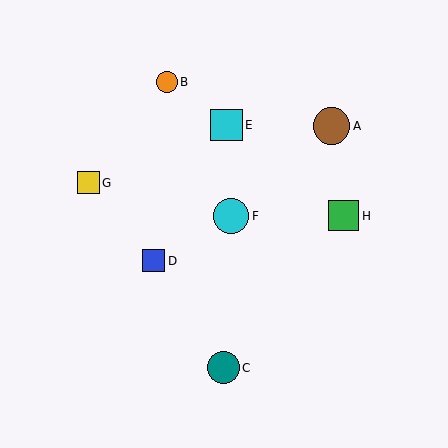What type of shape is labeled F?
Shape F is a cyan circle.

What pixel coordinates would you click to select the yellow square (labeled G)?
Click at (88, 183) to select the yellow square G.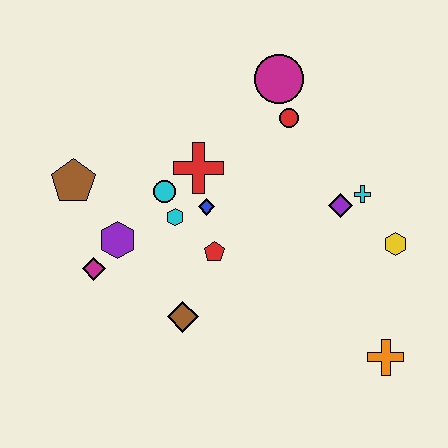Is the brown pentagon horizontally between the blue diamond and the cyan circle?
No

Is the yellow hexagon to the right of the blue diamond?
Yes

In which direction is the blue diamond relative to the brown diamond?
The blue diamond is above the brown diamond.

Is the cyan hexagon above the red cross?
No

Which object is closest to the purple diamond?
The cyan cross is closest to the purple diamond.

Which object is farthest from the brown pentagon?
The orange cross is farthest from the brown pentagon.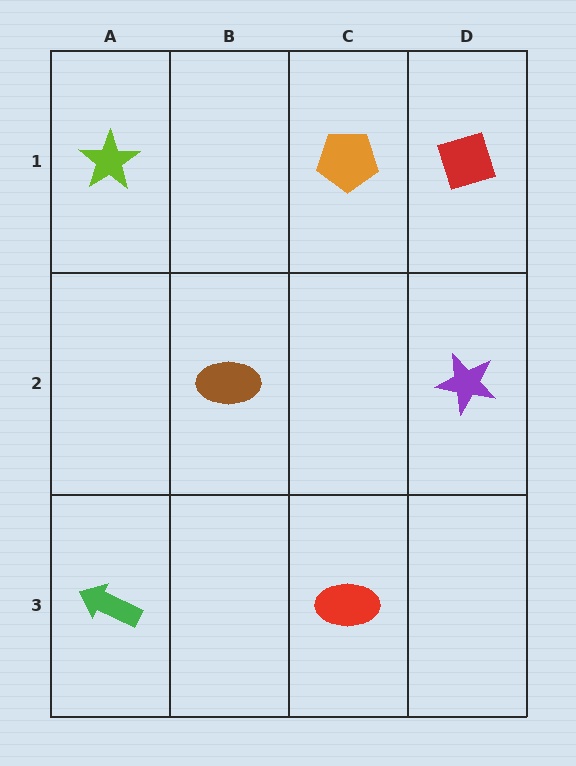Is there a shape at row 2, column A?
No, that cell is empty.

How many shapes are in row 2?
2 shapes.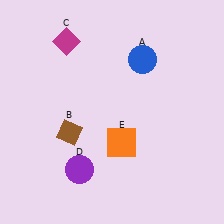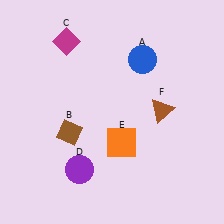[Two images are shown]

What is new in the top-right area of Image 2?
A brown triangle (F) was added in the top-right area of Image 2.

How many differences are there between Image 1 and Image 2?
There is 1 difference between the two images.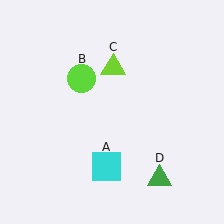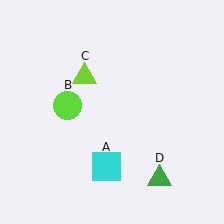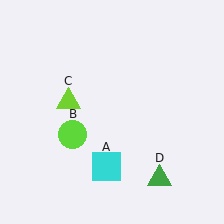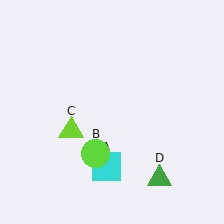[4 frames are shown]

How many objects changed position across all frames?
2 objects changed position: lime circle (object B), lime triangle (object C).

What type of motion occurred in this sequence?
The lime circle (object B), lime triangle (object C) rotated counterclockwise around the center of the scene.